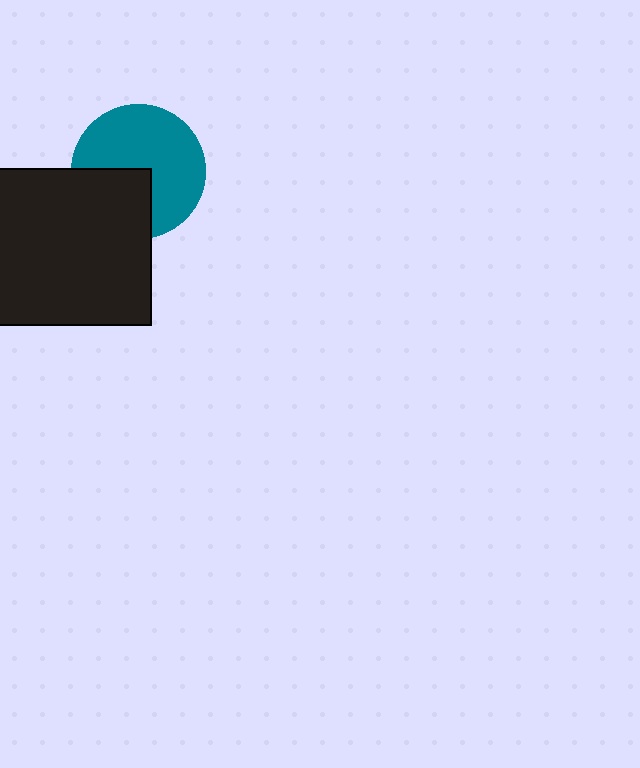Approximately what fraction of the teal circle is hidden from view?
Roughly 33% of the teal circle is hidden behind the black square.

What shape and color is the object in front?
The object in front is a black square.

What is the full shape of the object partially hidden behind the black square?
The partially hidden object is a teal circle.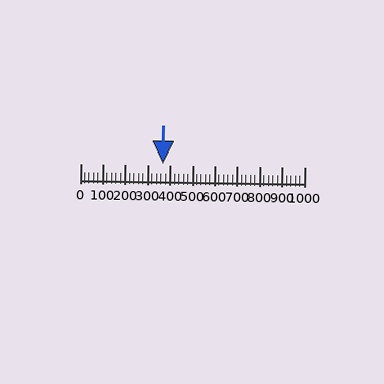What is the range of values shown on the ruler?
The ruler shows values from 0 to 1000.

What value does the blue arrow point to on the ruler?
The blue arrow points to approximately 370.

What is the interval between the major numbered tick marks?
The major tick marks are spaced 100 units apart.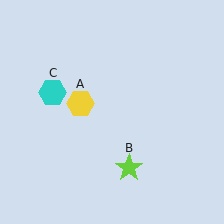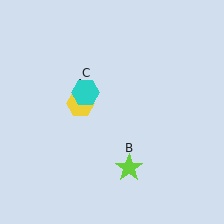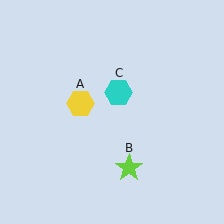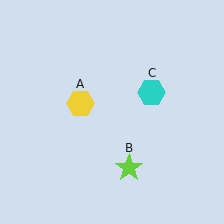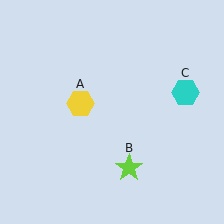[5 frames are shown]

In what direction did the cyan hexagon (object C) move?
The cyan hexagon (object C) moved right.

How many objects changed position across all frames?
1 object changed position: cyan hexagon (object C).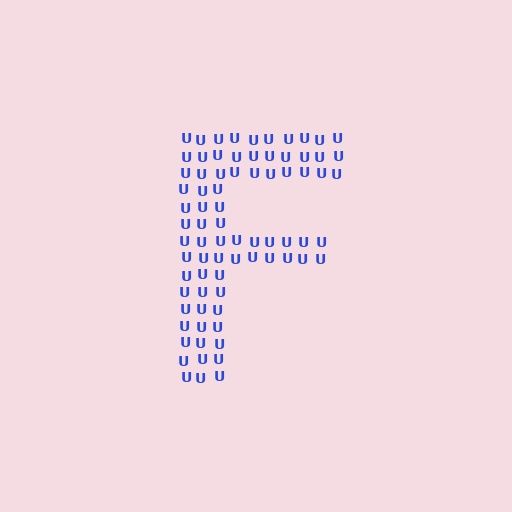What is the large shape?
The large shape is the letter F.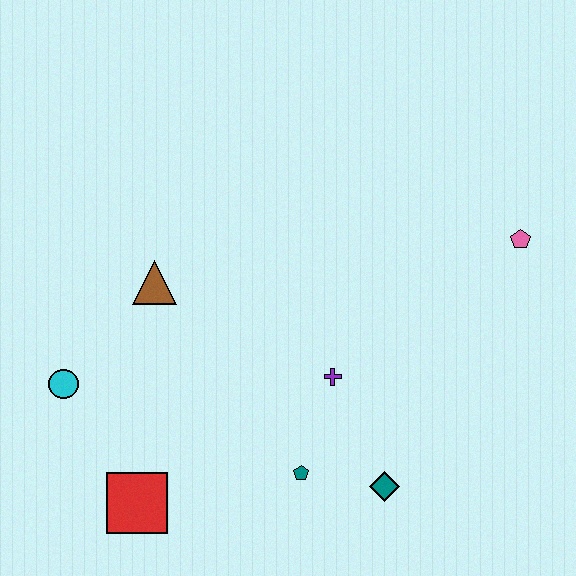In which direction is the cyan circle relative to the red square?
The cyan circle is above the red square.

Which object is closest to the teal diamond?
The teal pentagon is closest to the teal diamond.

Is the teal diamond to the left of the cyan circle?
No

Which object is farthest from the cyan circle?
The pink pentagon is farthest from the cyan circle.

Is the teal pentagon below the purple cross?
Yes